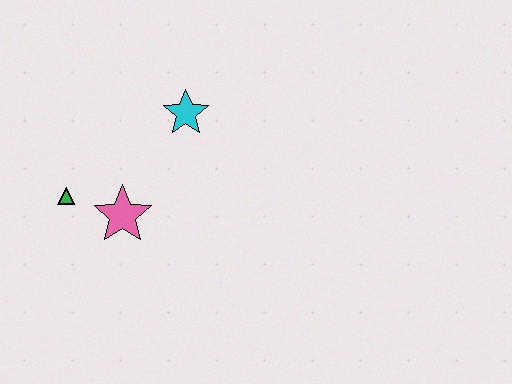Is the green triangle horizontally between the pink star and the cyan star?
No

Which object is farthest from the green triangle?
The cyan star is farthest from the green triangle.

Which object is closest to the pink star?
The green triangle is closest to the pink star.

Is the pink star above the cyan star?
No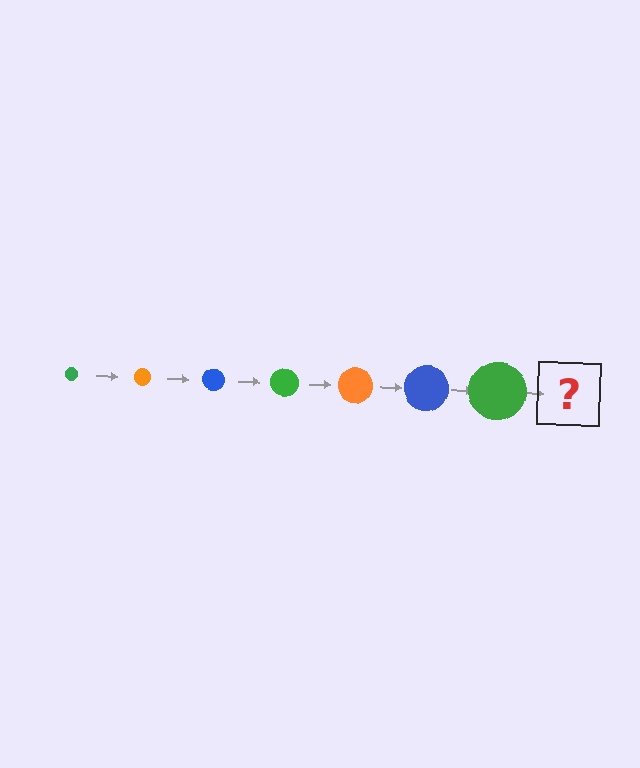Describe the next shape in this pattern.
It should be an orange circle, larger than the previous one.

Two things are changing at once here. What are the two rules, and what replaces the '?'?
The two rules are that the circle grows larger each step and the color cycles through green, orange, and blue. The '?' should be an orange circle, larger than the previous one.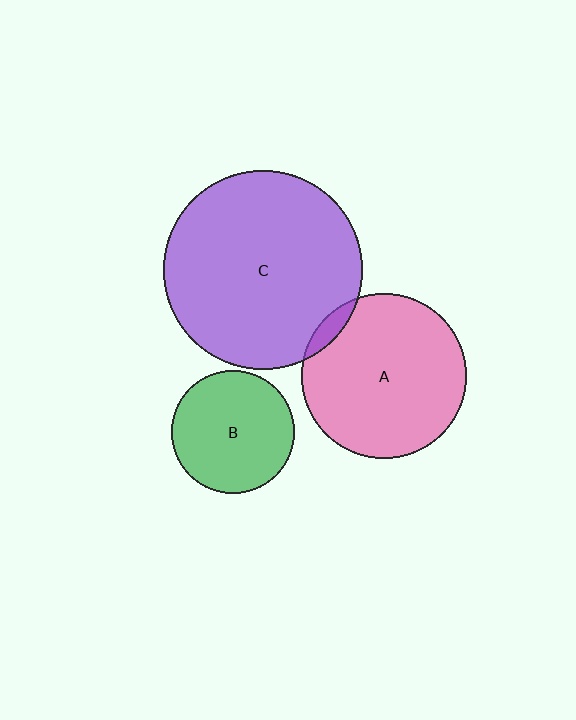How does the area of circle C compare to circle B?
Approximately 2.6 times.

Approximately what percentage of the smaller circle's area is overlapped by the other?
Approximately 5%.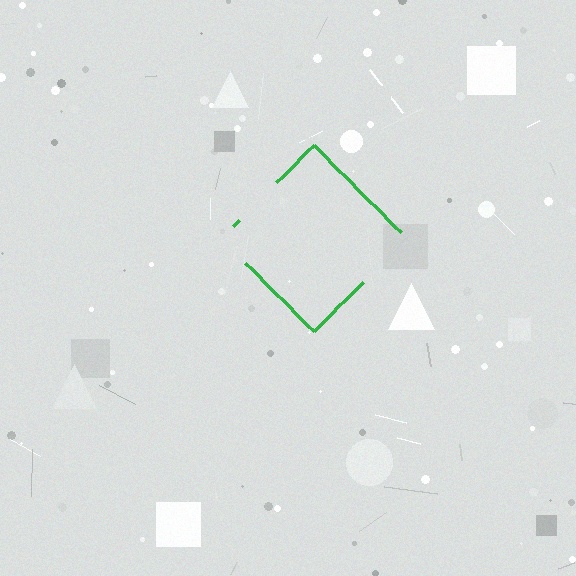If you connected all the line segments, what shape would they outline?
They would outline a diamond.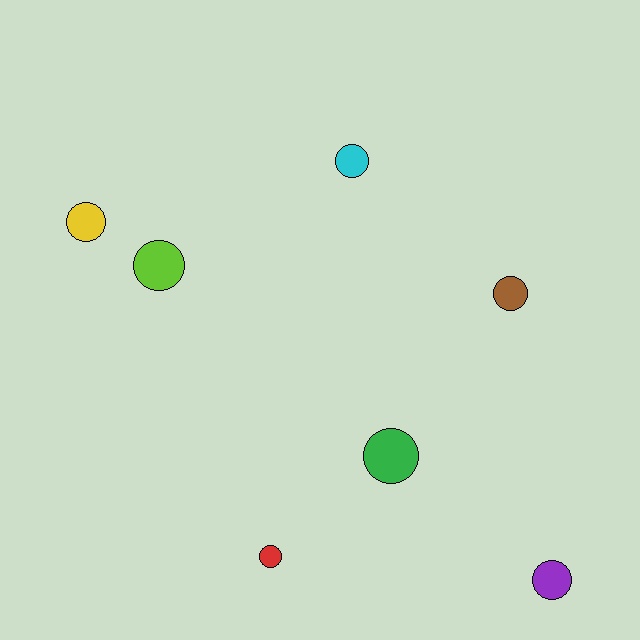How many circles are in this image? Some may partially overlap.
There are 7 circles.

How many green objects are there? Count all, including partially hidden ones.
There is 1 green object.